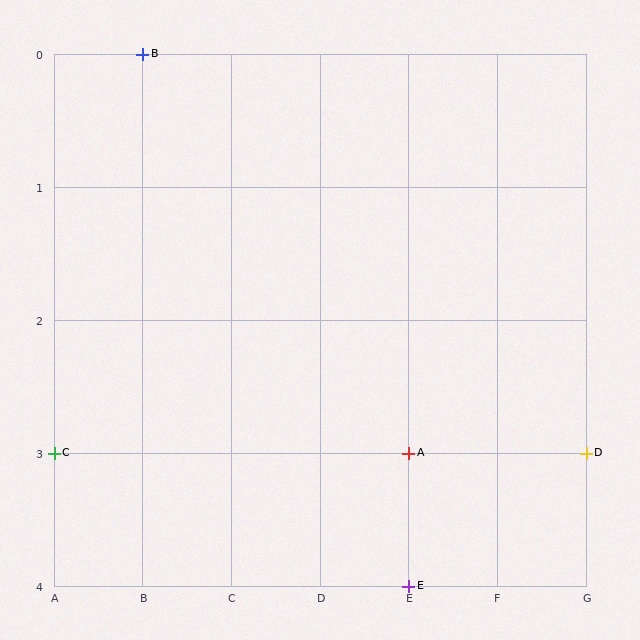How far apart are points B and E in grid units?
Points B and E are 3 columns and 4 rows apart (about 5.0 grid units diagonally).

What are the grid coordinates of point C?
Point C is at grid coordinates (A, 3).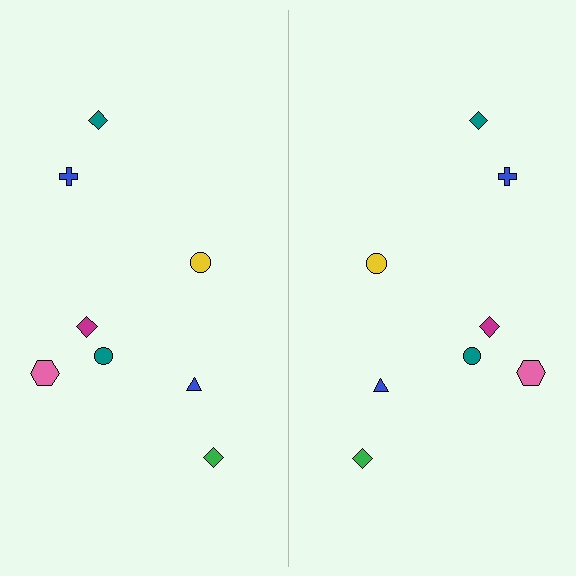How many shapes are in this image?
There are 16 shapes in this image.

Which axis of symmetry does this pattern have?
The pattern has a vertical axis of symmetry running through the center of the image.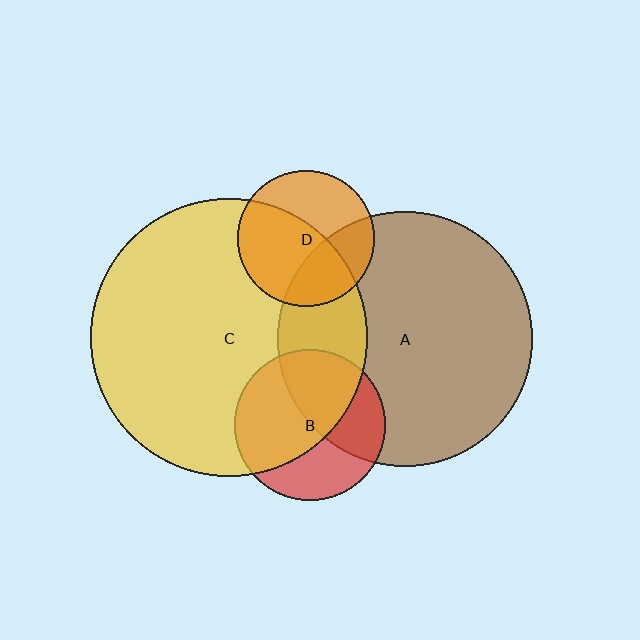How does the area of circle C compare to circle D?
Approximately 4.1 times.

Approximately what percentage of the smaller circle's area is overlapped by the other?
Approximately 60%.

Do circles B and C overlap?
Yes.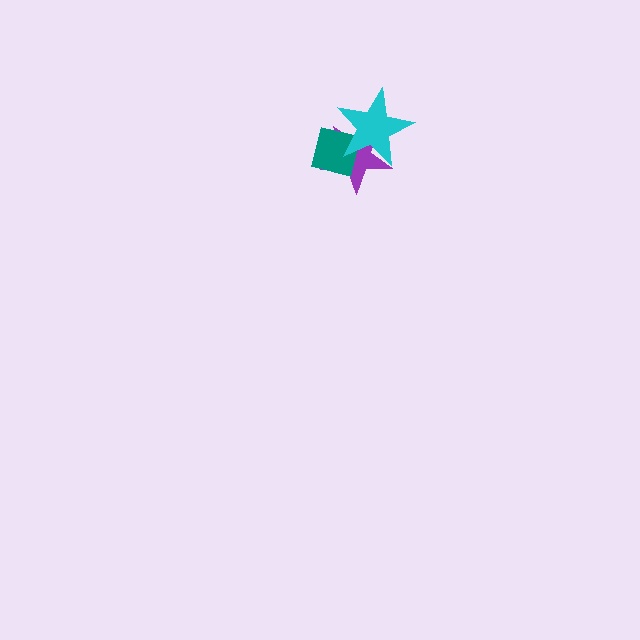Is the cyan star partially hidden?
No, no other shape covers it.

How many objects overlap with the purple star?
2 objects overlap with the purple star.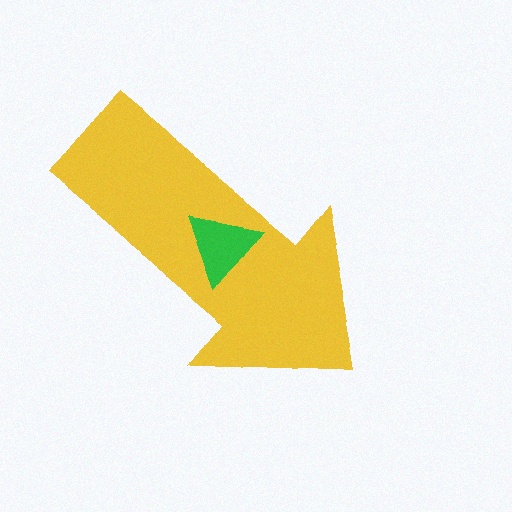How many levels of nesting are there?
2.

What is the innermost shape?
The green triangle.